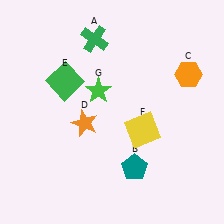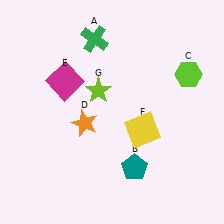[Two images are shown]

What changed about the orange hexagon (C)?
In Image 1, C is orange. In Image 2, it changed to lime.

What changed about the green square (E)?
In Image 1, E is green. In Image 2, it changed to magenta.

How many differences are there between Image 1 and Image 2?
There are 3 differences between the two images.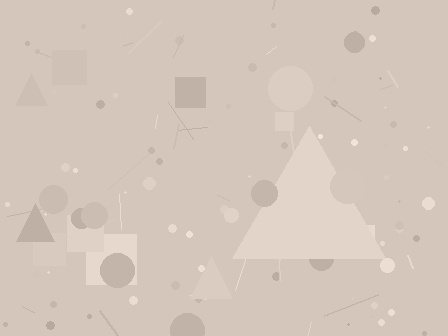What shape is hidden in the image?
A triangle is hidden in the image.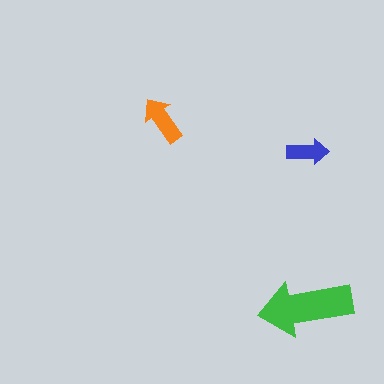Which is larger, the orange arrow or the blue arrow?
The orange one.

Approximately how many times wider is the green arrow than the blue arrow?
About 2 times wider.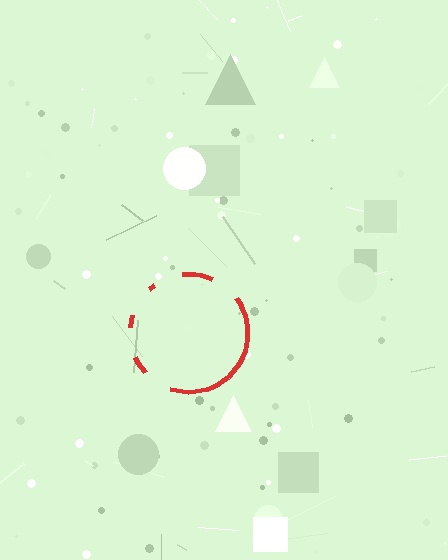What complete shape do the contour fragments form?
The contour fragments form a circle.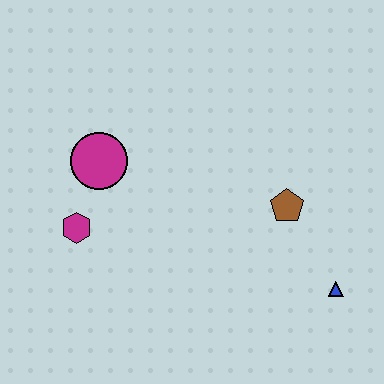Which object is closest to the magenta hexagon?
The magenta circle is closest to the magenta hexagon.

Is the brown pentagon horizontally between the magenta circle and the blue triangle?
Yes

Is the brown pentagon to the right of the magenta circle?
Yes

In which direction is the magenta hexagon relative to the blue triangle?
The magenta hexagon is to the left of the blue triangle.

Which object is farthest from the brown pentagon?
The magenta hexagon is farthest from the brown pentagon.